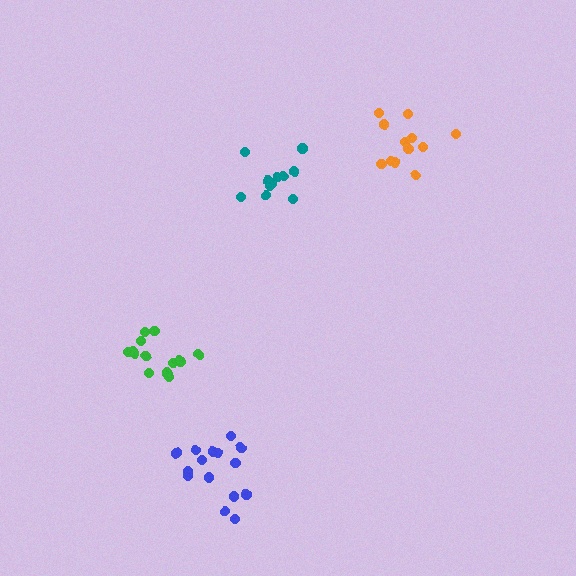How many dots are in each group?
Group 1: 16 dots, Group 2: 12 dots, Group 3: 11 dots, Group 4: 16 dots (55 total).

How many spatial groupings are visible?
There are 4 spatial groupings.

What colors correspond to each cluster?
The clusters are colored: green, orange, teal, blue.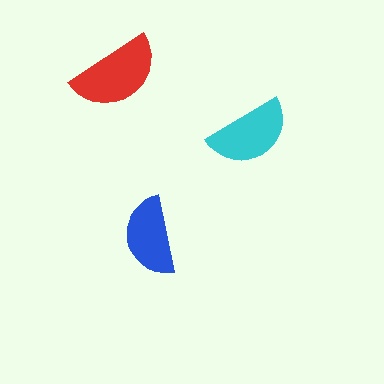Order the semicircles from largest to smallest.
the red one, the cyan one, the blue one.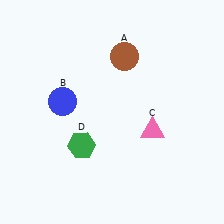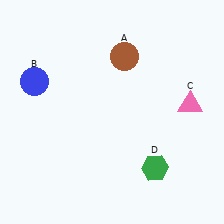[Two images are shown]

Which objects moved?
The objects that moved are: the blue circle (B), the pink triangle (C), the green hexagon (D).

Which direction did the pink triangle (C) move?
The pink triangle (C) moved right.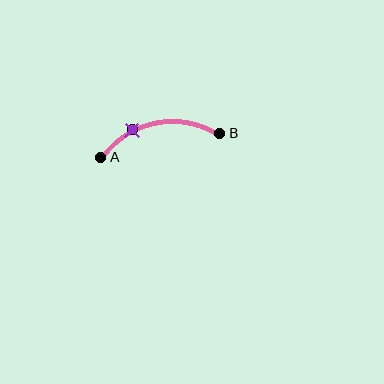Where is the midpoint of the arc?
The arc midpoint is the point on the curve farthest from the straight line joining A and B. It sits above that line.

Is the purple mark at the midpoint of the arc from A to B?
No. The purple mark lies on the arc but is closer to endpoint A. The arc midpoint would be at the point on the curve equidistant along the arc from both A and B.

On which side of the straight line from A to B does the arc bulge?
The arc bulges above the straight line connecting A and B.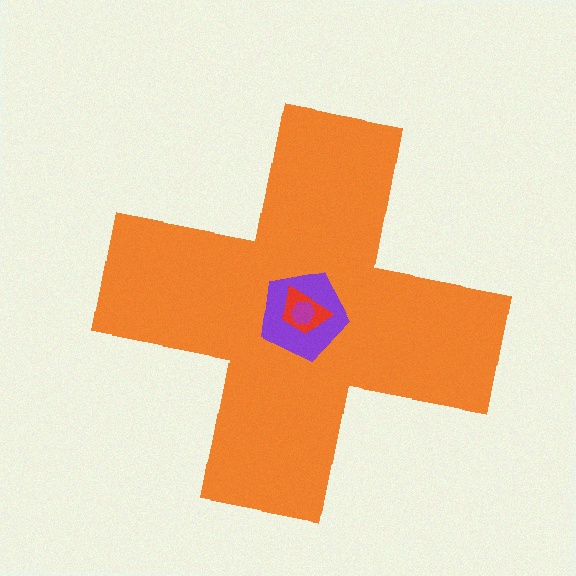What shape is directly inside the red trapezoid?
The magenta hexagon.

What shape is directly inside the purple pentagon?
The red trapezoid.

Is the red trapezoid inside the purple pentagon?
Yes.